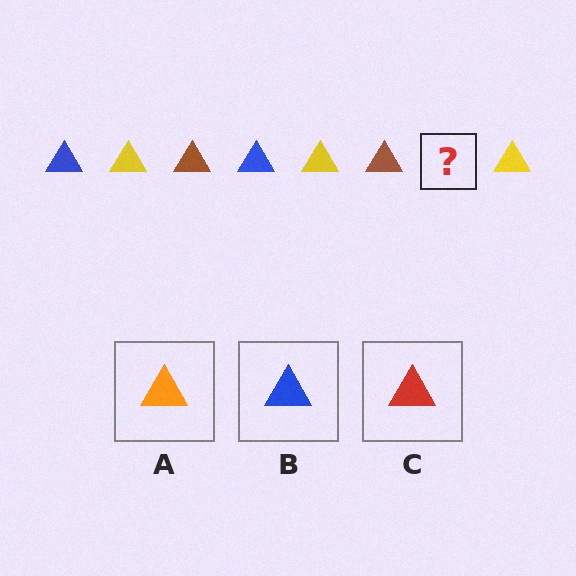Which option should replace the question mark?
Option B.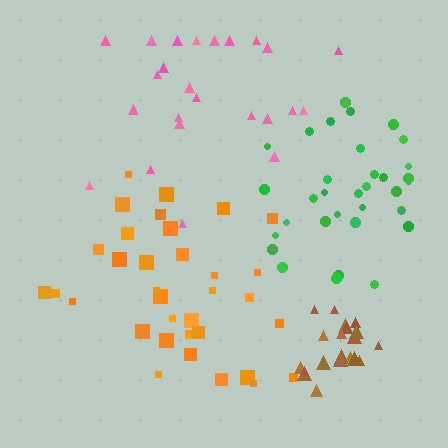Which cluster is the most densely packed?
Brown.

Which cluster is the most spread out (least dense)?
Pink.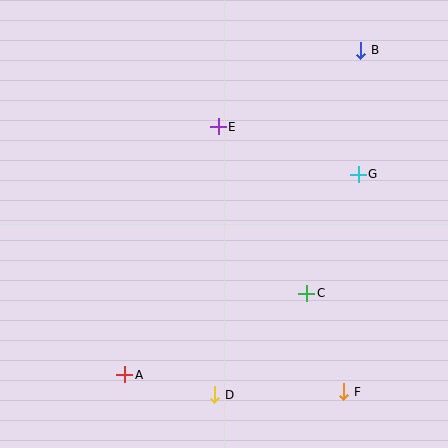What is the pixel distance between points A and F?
The distance between A and F is 219 pixels.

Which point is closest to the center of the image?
Point E at (218, 127) is closest to the center.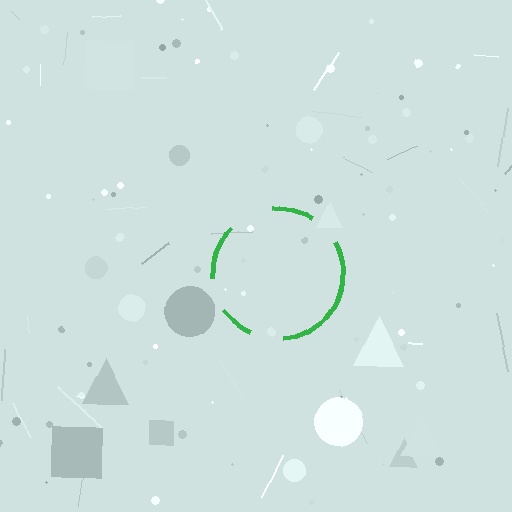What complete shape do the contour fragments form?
The contour fragments form a circle.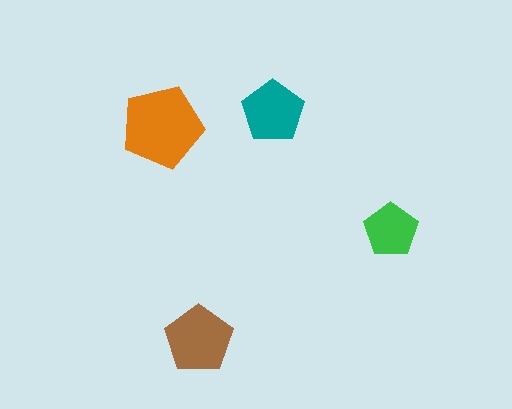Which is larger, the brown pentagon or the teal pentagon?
The brown one.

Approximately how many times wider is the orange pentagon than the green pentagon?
About 1.5 times wider.